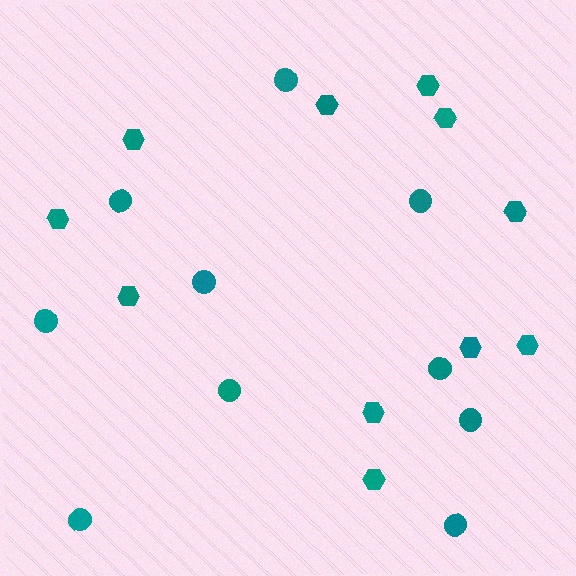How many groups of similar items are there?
There are 2 groups: one group of circles (10) and one group of hexagons (11).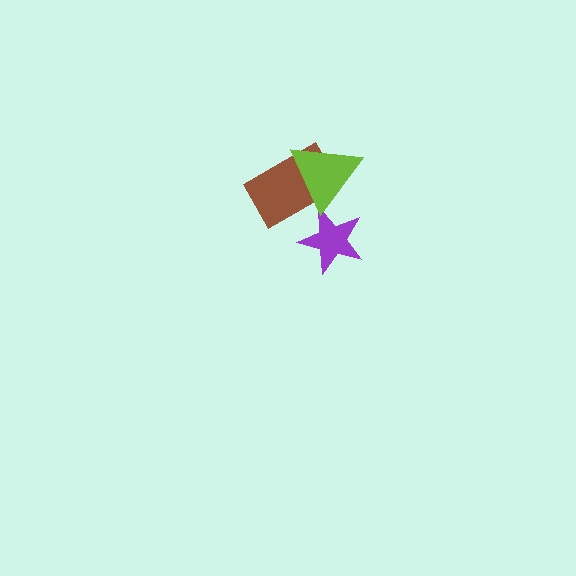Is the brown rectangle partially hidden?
Yes, it is partially covered by another shape.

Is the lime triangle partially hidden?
No, no other shape covers it.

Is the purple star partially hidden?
Yes, it is partially covered by another shape.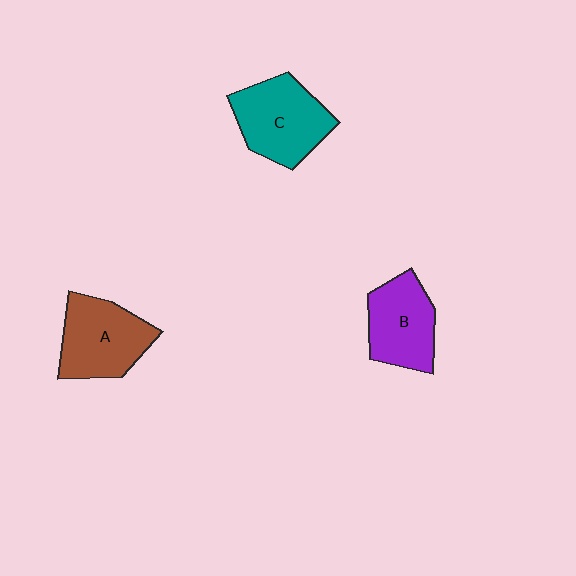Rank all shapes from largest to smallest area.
From largest to smallest: C (teal), A (brown), B (purple).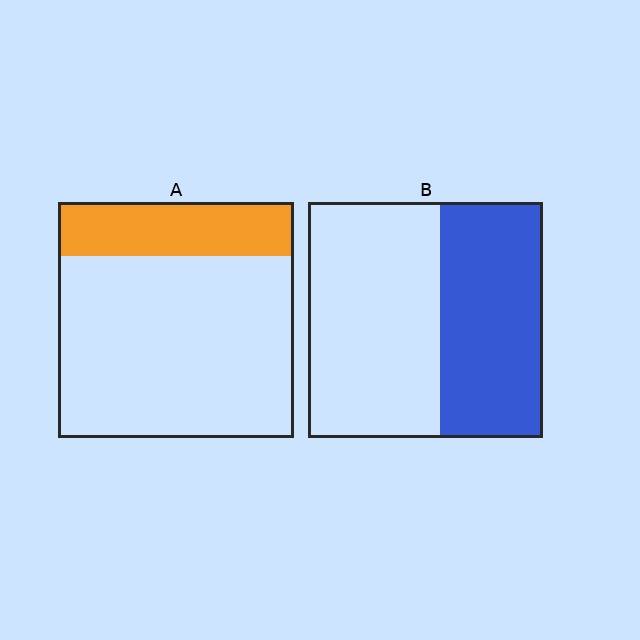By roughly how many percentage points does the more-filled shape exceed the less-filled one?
By roughly 20 percentage points (B over A).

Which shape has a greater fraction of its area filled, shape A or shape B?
Shape B.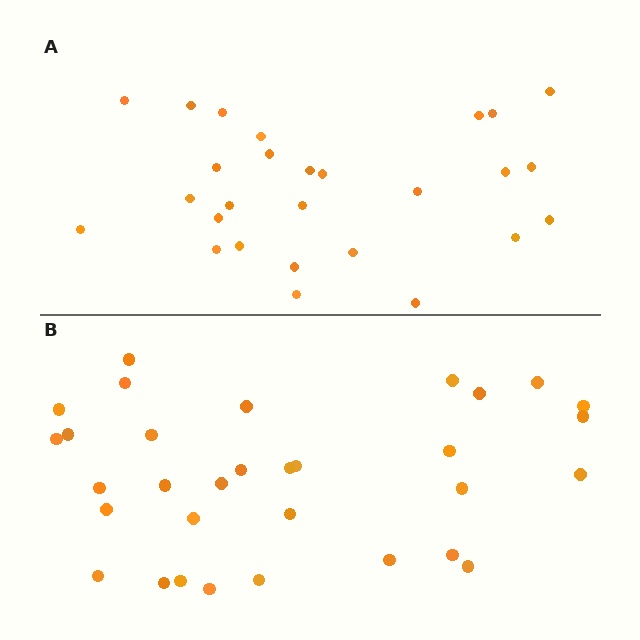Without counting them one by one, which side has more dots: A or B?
Region B (the bottom region) has more dots.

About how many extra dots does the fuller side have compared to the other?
Region B has about 5 more dots than region A.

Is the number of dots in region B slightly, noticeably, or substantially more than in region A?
Region B has only slightly more — the two regions are fairly close. The ratio is roughly 1.2 to 1.